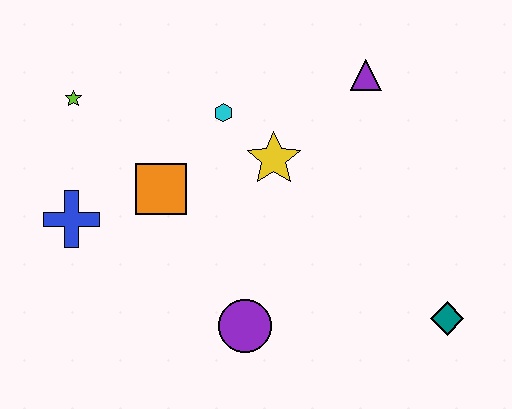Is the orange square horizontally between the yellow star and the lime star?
Yes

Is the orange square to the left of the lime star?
No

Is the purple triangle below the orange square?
No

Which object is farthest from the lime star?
The teal diamond is farthest from the lime star.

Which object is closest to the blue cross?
The orange square is closest to the blue cross.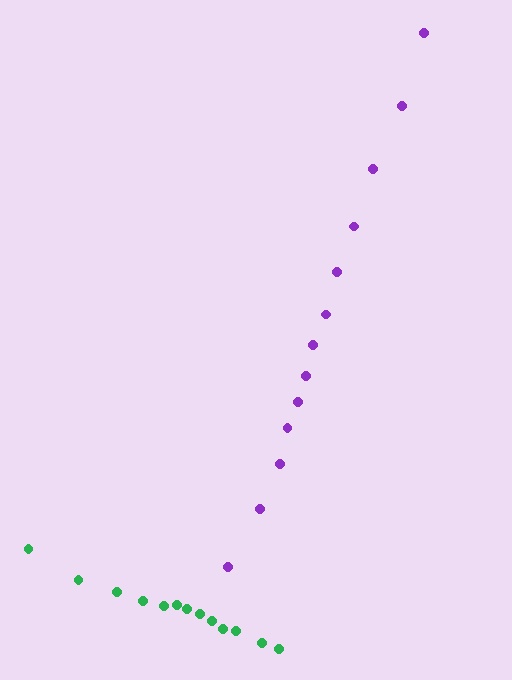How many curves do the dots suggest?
There are 2 distinct paths.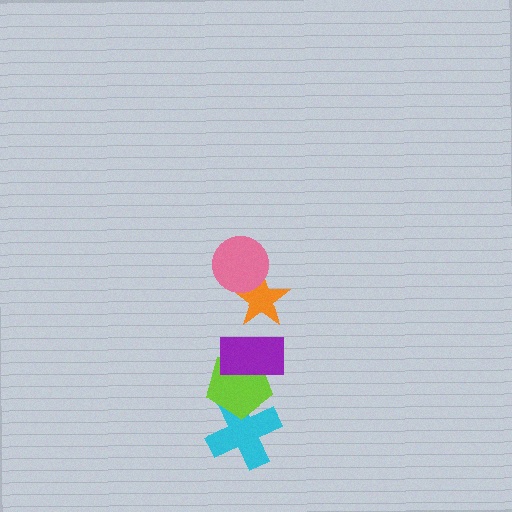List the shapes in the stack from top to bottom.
From top to bottom: the pink circle, the orange star, the purple rectangle, the lime pentagon, the cyan cross.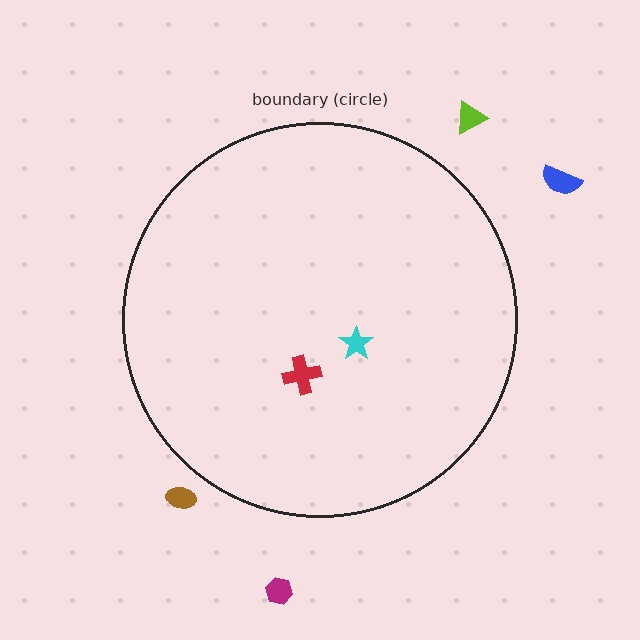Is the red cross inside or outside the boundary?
Inside.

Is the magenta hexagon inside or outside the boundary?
Outside.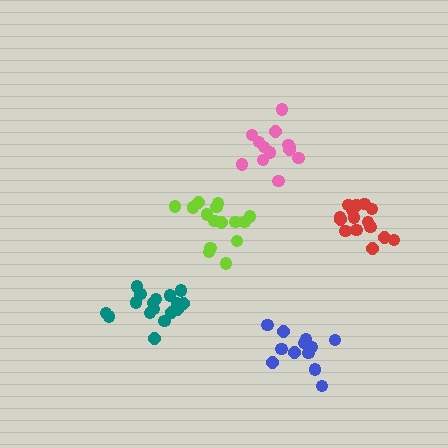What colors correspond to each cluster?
The clusters are colored: lime, blue, pink, red, teal.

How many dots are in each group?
Group 1: 15 dots, Group 2: 12 dots, Group 3: 13 dots, Group 4: 15 dots, Group 5: 17 dots (72 total).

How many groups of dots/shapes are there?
There are 5 groups.